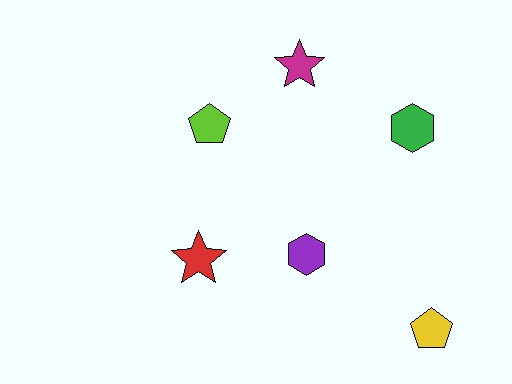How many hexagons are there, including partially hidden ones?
There are 2 hexagons.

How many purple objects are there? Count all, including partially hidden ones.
There is 1 purple object.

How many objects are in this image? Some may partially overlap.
There are 6 objects.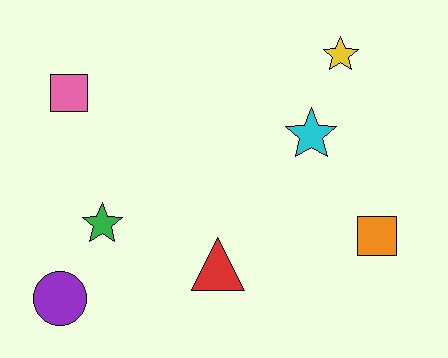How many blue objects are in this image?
There are no blue objects.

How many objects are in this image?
There are 7 objects.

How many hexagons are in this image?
There are no hexagons.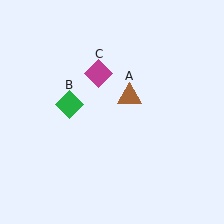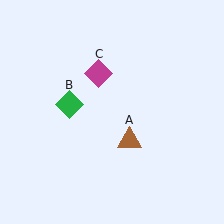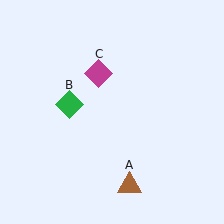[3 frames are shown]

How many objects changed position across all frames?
1 object changed position: brown triangle (object A).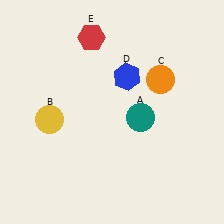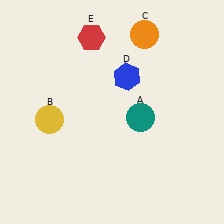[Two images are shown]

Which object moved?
The orange circle (C) moved up.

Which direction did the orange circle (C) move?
The orange circle (C) moved up.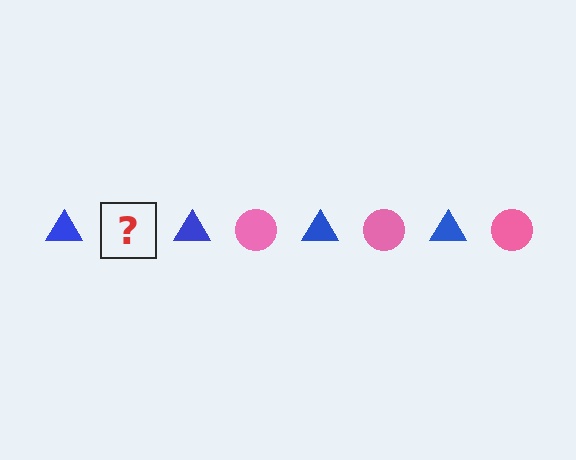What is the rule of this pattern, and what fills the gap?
The rule is that the pattern alternates between blue triangle and pink circle. The gap should be filled with a pink circle.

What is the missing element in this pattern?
The missing element is a pink circle.